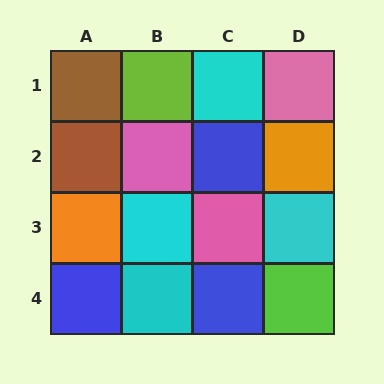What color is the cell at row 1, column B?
Lime.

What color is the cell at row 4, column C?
Blue.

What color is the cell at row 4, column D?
Lime.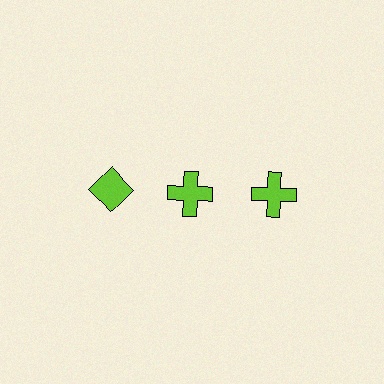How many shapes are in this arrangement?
There are 3 shapes arranged in a grid pattern.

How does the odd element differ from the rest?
It has a different shape: diamond instead of cross.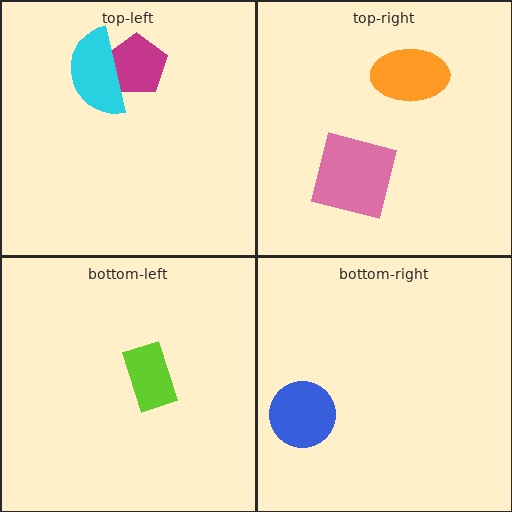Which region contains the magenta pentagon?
The top-left region.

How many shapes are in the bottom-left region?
1.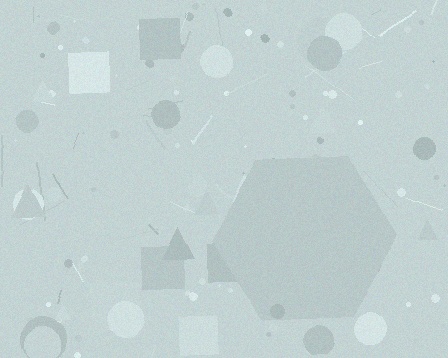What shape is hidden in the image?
A hexagon is hidden in the image.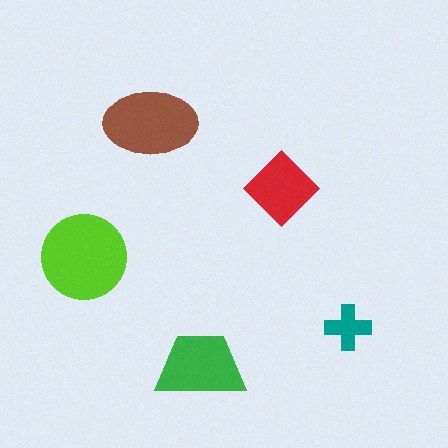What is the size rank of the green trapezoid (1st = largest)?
3rd.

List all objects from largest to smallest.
The lime circle, the brown ellipse, the green trapezoid, the red diamond, the teal cross.